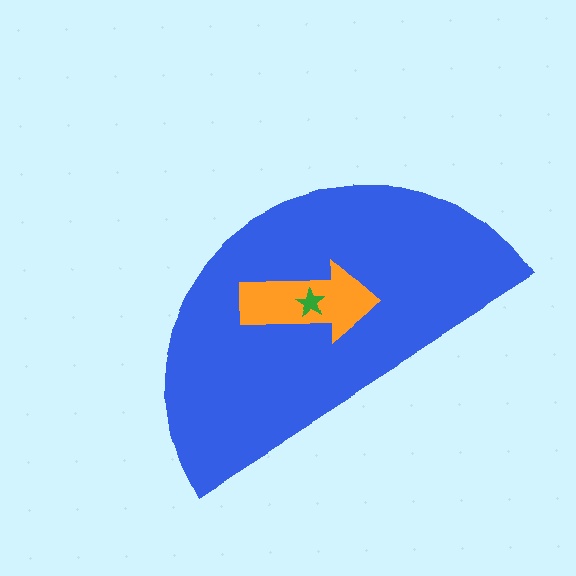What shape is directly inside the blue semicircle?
The orange arrow.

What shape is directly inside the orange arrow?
The green star.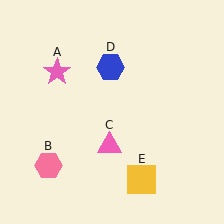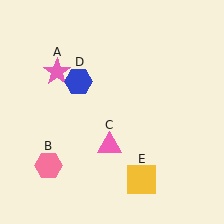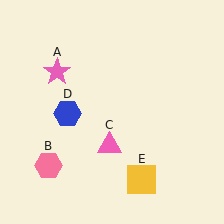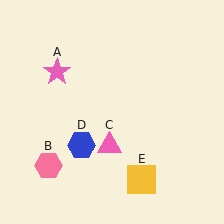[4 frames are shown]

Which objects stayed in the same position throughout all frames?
Pink star (object A) and pink hexagon (object B) and pink triangle (object C) and yellow square (object E) remained stationary.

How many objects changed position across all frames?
1 object changed position: blue hexagon (object D).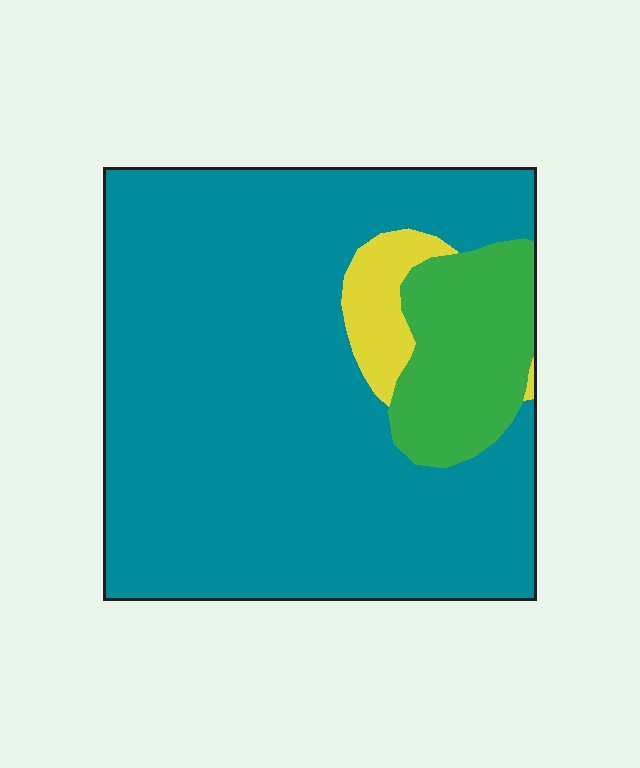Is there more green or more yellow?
Green.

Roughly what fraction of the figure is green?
Green takes up about one eighth (1/8) of the figure.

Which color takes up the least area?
Yellow, at roughly 5%.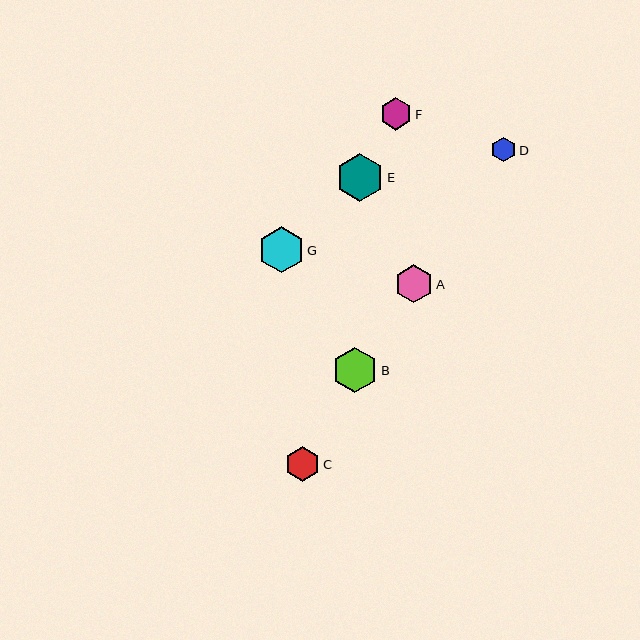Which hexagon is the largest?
Hexagon E is the largest with a size of approximately 47 pixels.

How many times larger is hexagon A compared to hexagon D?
Hexagon A is approximately 1.6 times the size of hexagon D.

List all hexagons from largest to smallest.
From largest to smallest: E, G, B, A, C, F, D.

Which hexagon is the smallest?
Hexagon D is the smallest with a size of approximately 25 pixels.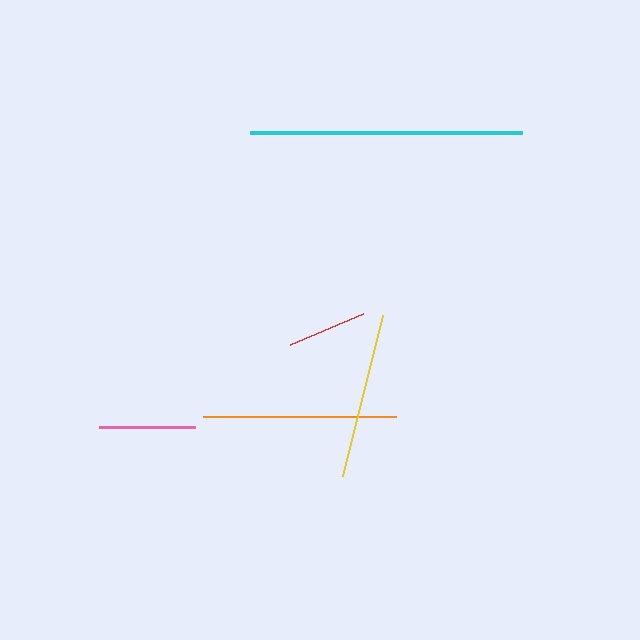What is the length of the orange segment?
The orange segment is approximately 193 pixels long.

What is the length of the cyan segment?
The cyan segment is approximately 272 pixels long.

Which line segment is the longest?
The cyan line is the longest at approximately 272 pixels.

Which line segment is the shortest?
The red line is the shortest at approximately 79 pixels.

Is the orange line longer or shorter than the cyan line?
The cyan line is longer than the orange line.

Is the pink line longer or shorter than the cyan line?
The cyan line is longer than the pink line.